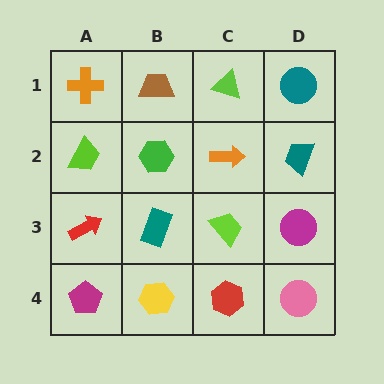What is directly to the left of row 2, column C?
A green hexagon.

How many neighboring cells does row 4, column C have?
3.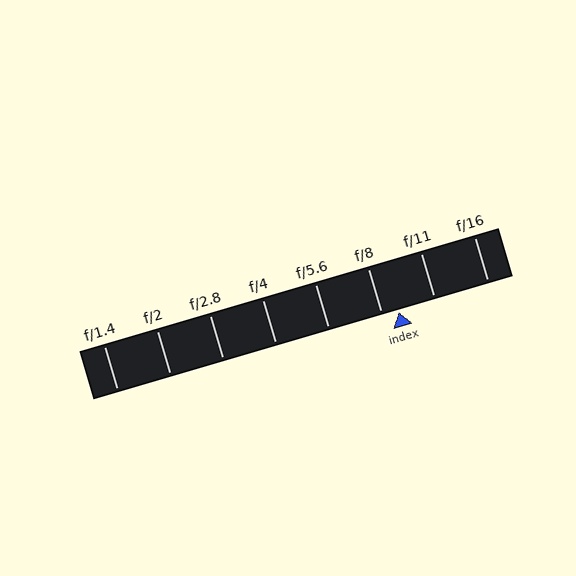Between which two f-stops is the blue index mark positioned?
The index mark is between f/8 and f/11.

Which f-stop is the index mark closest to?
The index mark is closest to f/8.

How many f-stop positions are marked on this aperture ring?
There are 8 f-stop positions marked.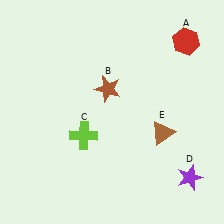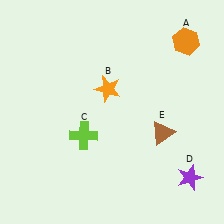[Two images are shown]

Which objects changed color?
A changed from red to orange. B changed from brown to orange.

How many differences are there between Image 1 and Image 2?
There are 2 differences between the two images.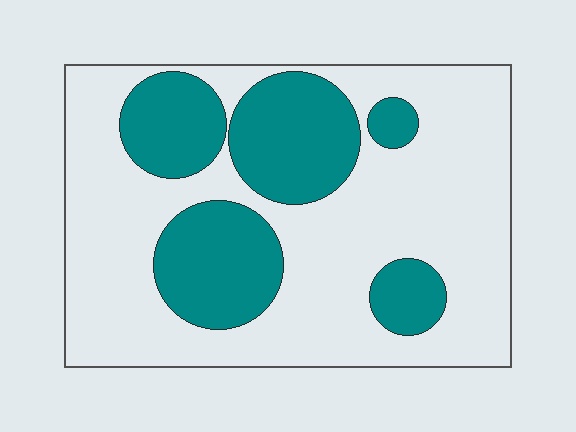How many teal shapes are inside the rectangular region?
5.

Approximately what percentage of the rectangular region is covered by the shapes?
Approximately 30%.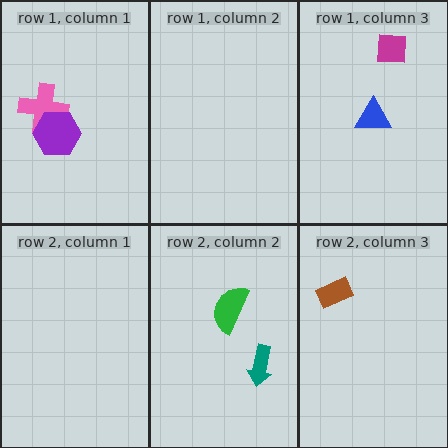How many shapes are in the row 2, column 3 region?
1.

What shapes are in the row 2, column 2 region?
The green semicircle, the teal arrow.